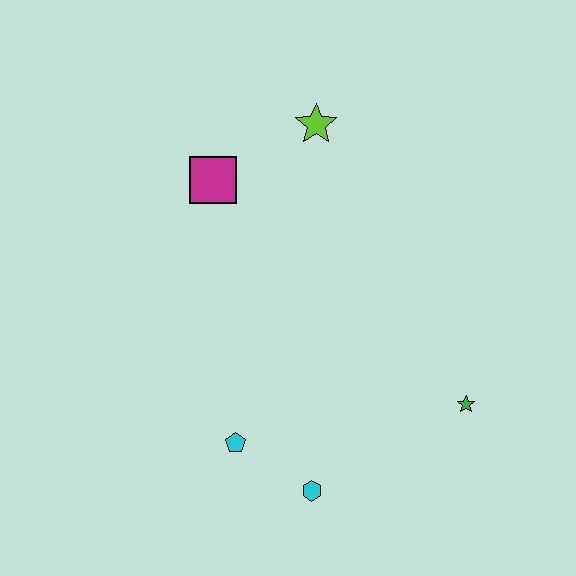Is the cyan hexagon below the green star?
Yes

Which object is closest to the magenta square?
The lime star is closest to the magenta square.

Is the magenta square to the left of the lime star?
Yes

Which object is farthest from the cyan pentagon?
The lime star is farthest from the cyan pentagon.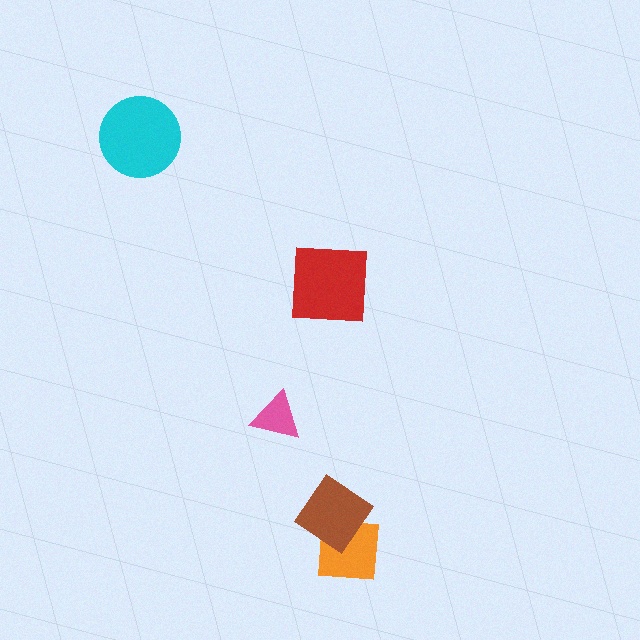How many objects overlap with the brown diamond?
1 object overlaps with the brown diamond.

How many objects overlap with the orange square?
1 object overlaps with the orange square.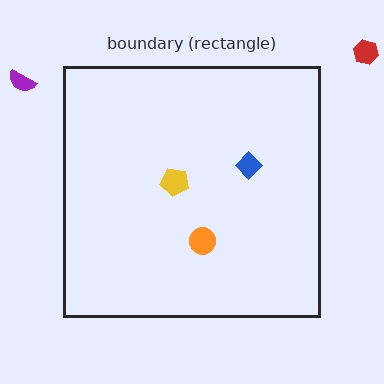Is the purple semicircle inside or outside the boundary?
Outside.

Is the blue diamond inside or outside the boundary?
Inside.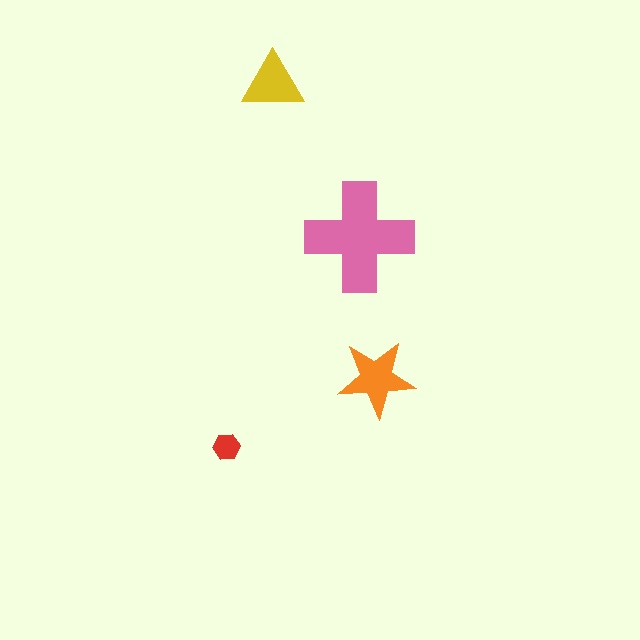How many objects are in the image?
There are 4 objects in the image.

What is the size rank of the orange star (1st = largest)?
2nd.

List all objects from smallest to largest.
The red hexagon, the yellow triangle, the orange star, the pink cross.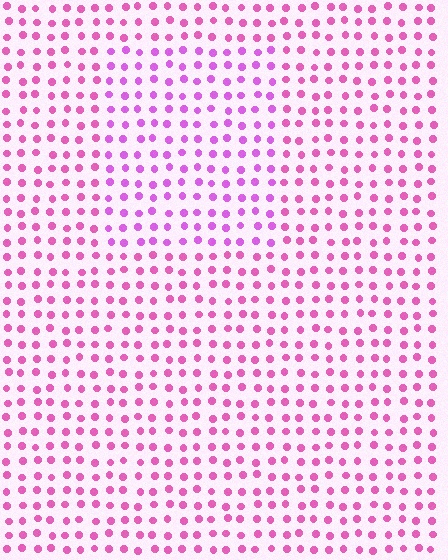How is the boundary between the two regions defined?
The boundary is defined purely by a slight shift in hue (about 24 degrees). Spacing, size, and orientation are identical on both sides.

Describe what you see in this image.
The image is filled with small pink elements in a uniform arrangement. A rectangle-shaped region is visible where the elements are tinted to a slightly different hue, forming a subtle color boundary.